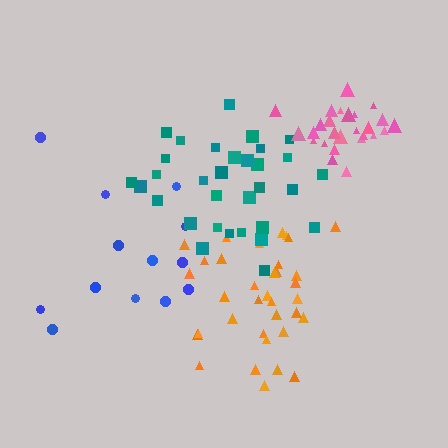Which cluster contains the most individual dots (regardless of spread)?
Orange (35).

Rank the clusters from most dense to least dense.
pink, orange, teal, blue.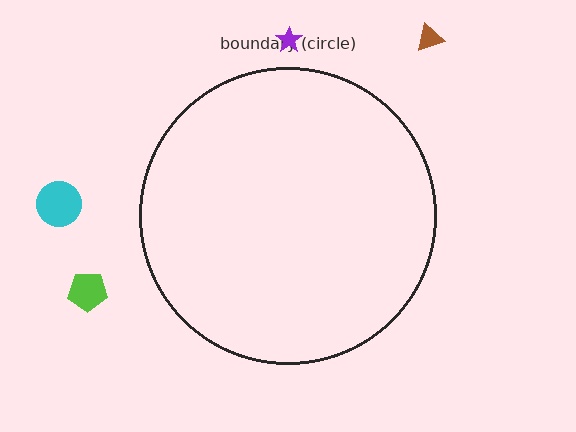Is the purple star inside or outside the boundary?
Outside.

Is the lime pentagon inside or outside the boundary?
Outside.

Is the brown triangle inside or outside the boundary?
Outside.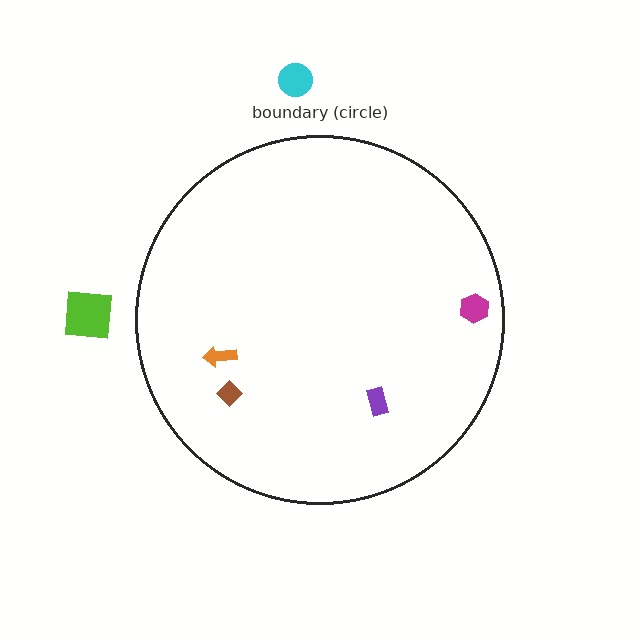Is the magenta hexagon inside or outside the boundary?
Inside.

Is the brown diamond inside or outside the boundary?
Inside.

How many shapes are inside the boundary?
4 inside, 2 outside.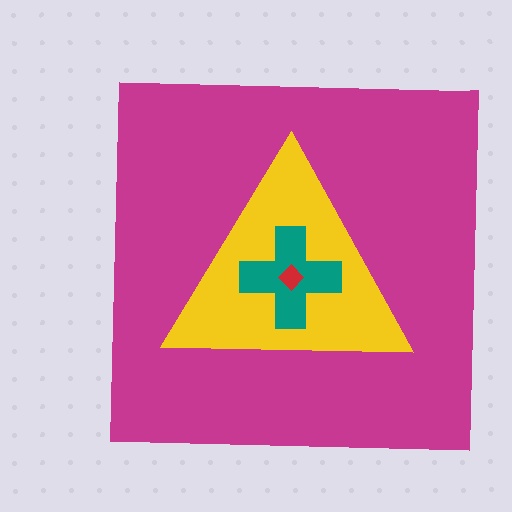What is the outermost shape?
The magenta square.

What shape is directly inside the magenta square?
The yellow triangle.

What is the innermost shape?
The red diamond.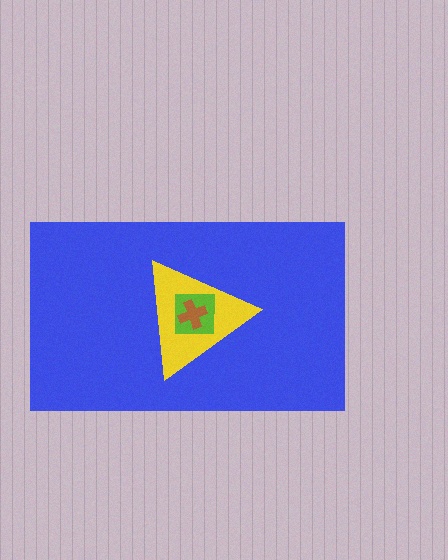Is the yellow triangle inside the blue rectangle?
Yes.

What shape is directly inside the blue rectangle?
The yellow triangle.